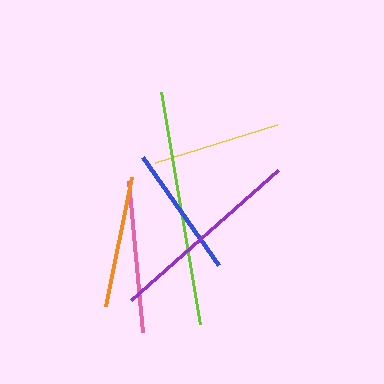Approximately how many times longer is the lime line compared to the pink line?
The lime line is approximately 1.5 times the length of the pink line.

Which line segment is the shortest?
The yellow line is the shortest at approximately 127 pixels.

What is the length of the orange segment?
The orange segment is approximately 132 pixels long.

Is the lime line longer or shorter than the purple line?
The lime line is longer than the purple line.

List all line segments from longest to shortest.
From longest to shortest: lime, purple, pink, orange, blue, yellow.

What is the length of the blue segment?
The blue segment is approximately 131 pixels long.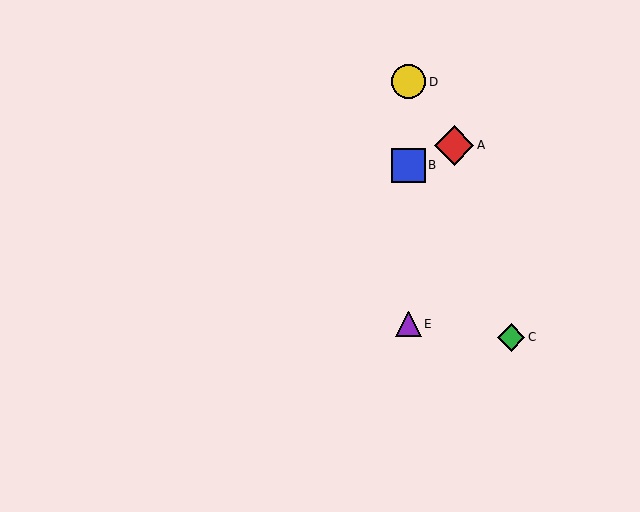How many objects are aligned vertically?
3 objects (B, D, E) are aligned vertically.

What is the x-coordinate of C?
Object C is at x≈511.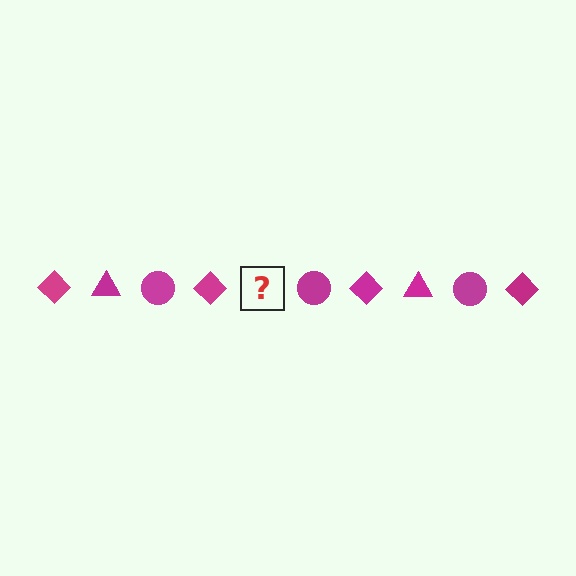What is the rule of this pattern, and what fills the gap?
The rule is that the pattern cycles through diamond, triangle, circle shapes in magenta. The gap should be filled with a magenta triangle.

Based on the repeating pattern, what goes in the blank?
The blank should be a magenta triangle.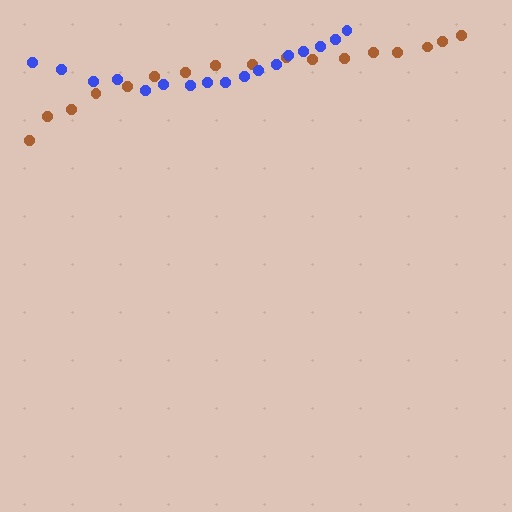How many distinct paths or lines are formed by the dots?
There are 2 distinct paths.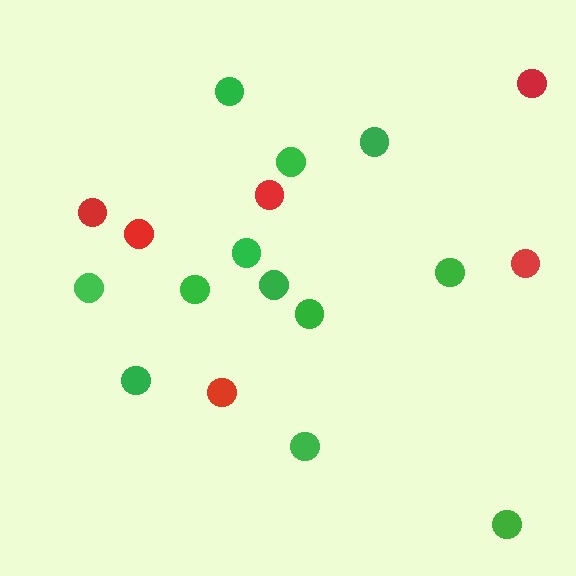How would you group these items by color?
There are 2 groups: one group of red circles (6) and one group of green circles (12).